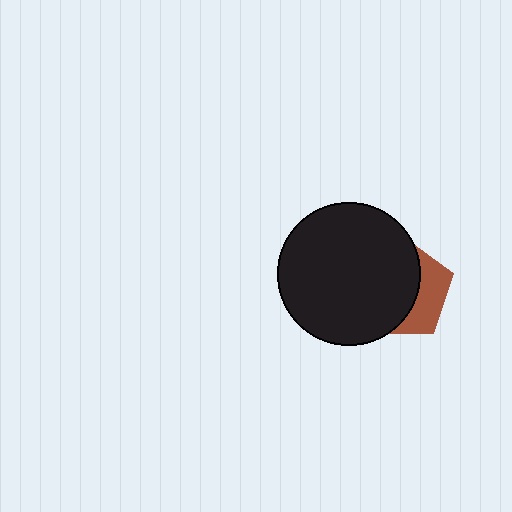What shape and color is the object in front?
The object in front is a black circle.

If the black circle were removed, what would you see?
You would see the complete brown pentagon.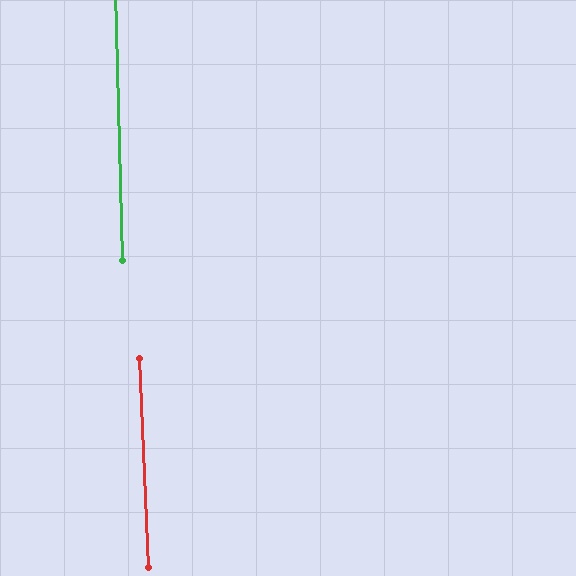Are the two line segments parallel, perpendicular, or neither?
Parallel — their directions differ by only 1.0°.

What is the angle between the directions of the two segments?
Approximately 1 degree.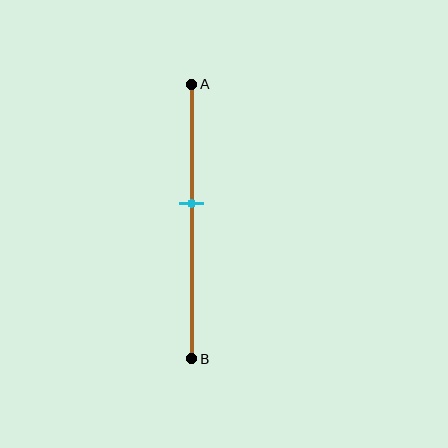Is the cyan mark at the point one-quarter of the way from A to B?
No, the mark is at about 45% from A, not at the 25% one-quarter point.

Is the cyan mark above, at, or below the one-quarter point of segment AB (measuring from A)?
The cyan mark is below the one-quarter point of segment AB.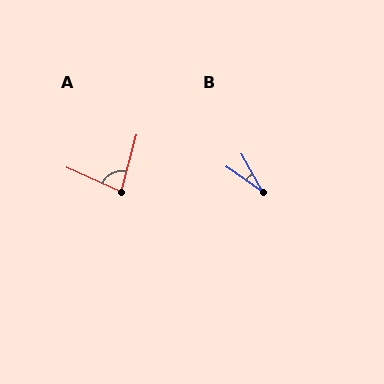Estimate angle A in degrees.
Approximately 81 degrees.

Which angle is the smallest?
B, at approximately 25 degrees.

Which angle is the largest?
A, at approximately 81 degrees.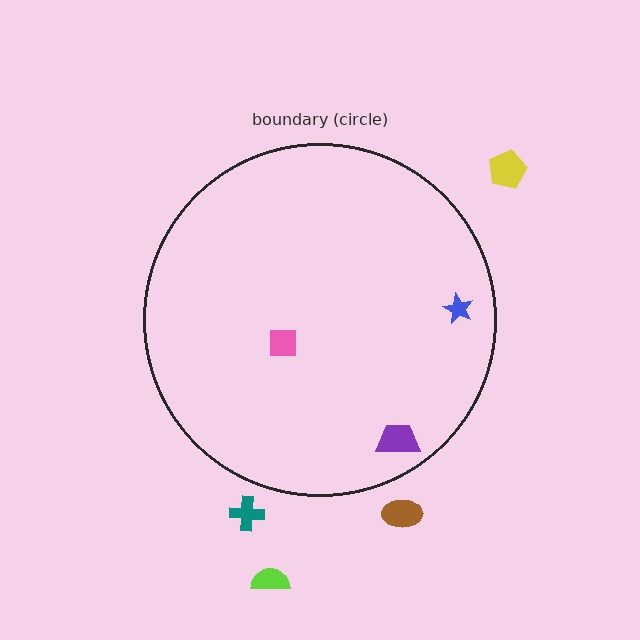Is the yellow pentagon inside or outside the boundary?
Outside.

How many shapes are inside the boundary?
3 inside, 4 outside.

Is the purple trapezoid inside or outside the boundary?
Inside.